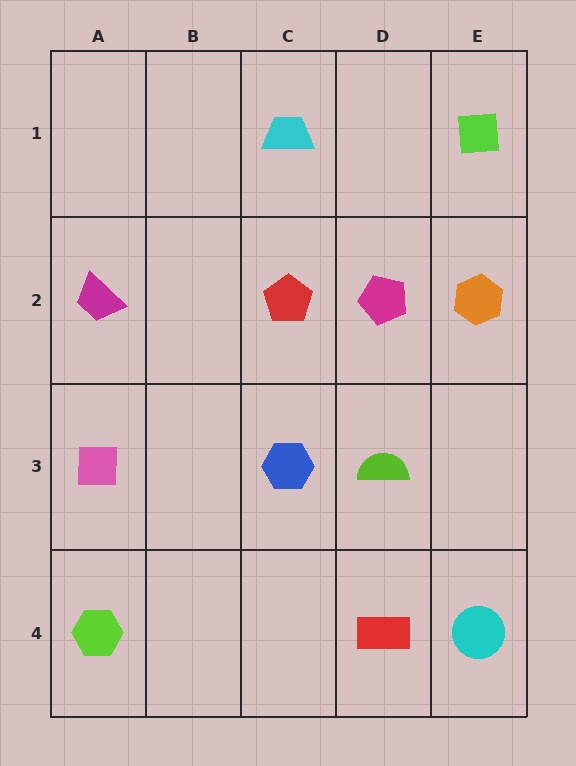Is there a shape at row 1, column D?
No, that cell is empty.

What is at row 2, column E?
An orange hexagon.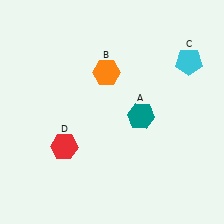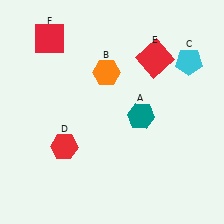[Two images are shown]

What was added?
A red square (E), a red square (F) were added in Image 2.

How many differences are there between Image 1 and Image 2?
There are 2 differences between the two images.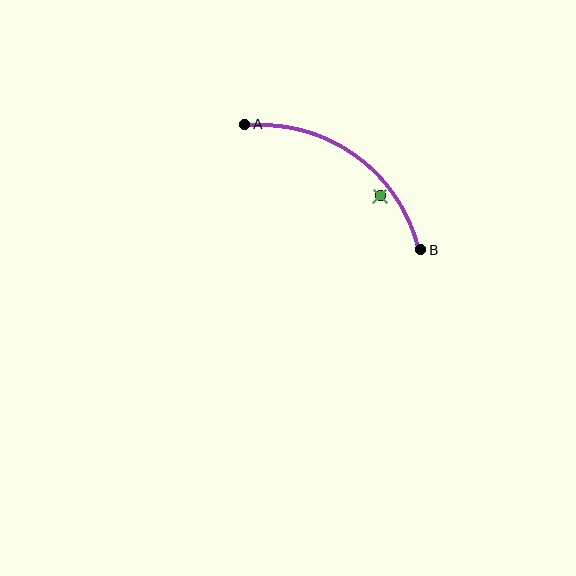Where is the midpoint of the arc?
The arc midpoint is the point on the curve farthest from the straight line joining A and B. It sits above and to the right of that line.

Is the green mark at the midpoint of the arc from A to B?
No — the green mark does not lie on the arc at all. It sits slightly inside the curve.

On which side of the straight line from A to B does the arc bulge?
The arc bulges above and to the right of the straight line connecting A and B.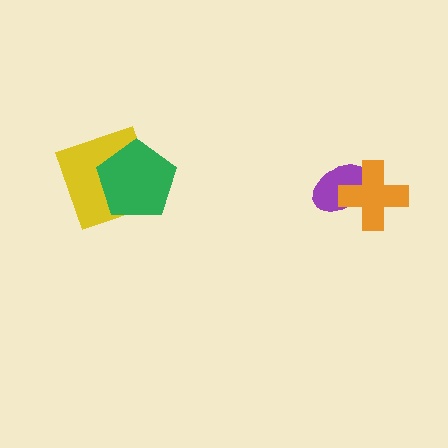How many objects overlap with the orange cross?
1 object overlaps with the orange cross.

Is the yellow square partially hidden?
Yes, it is partially covered by another shape.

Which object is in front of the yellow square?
The green pentagon is in front of the yellow square.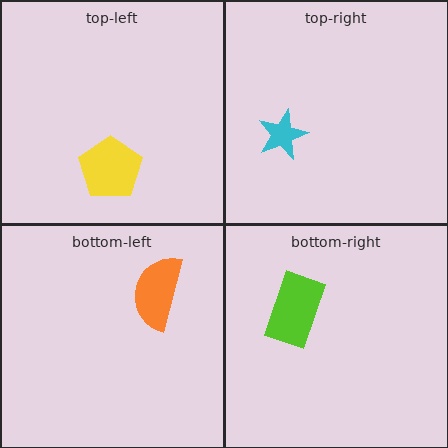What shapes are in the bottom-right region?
The lime rectangle.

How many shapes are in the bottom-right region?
1.